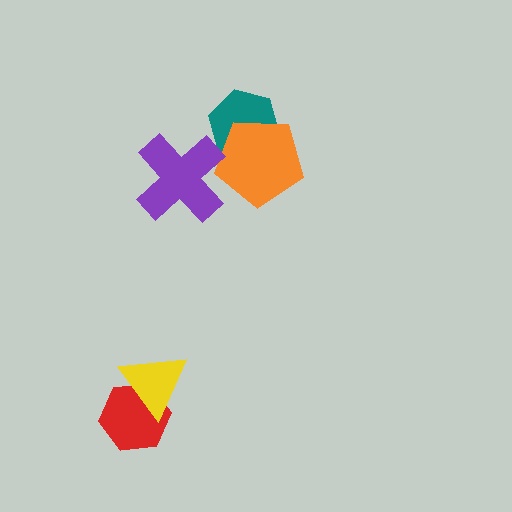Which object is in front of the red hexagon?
The yellow triangle is in front of the red hexagon.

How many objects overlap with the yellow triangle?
1 object overlaps with the yellow triangle.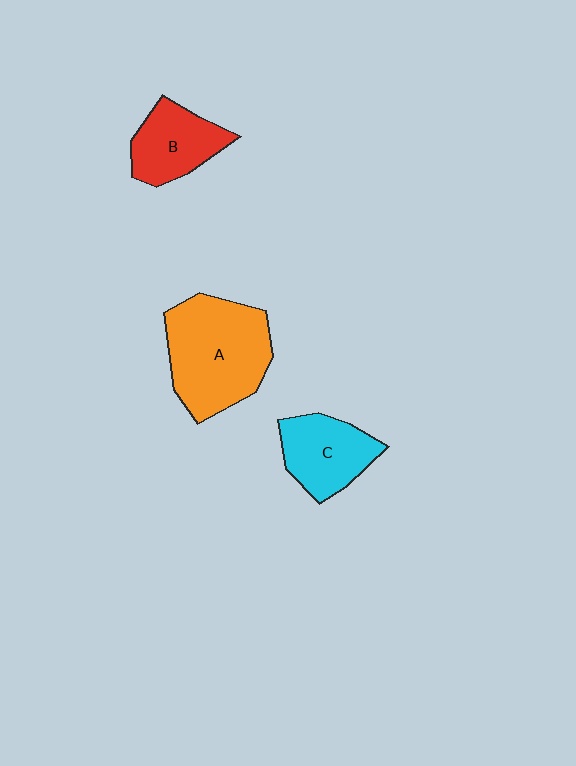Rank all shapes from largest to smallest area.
From largest to smallest: A (orange), C (cyan), B (red).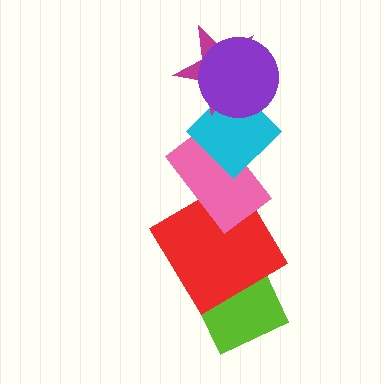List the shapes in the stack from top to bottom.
From top to bottom: the purple circle, the magenta star, the cyan diamond, the pink rectangle, the red diamond, the lime diamond.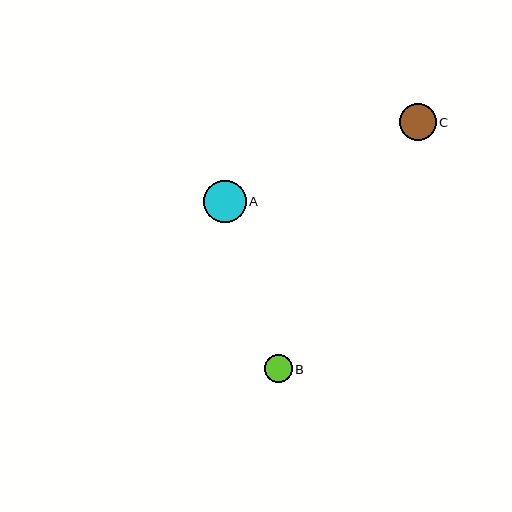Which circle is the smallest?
Circle B is the smallest with a size of approximately 28 pixels.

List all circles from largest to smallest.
From largest to smallest: A, C, B.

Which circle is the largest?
Circle A is the largest with a size of approximately 43 pixels.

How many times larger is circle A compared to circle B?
Circle A is approximately 1.5 times the size of circle B.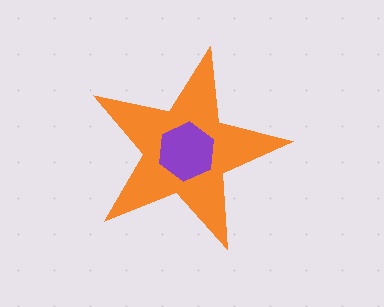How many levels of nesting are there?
2.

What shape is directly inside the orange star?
The purple hexagon.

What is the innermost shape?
The purple hexagon.